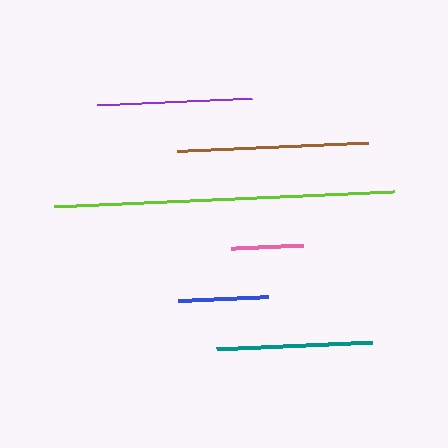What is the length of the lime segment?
The lime segment is approximately 340 pixels long.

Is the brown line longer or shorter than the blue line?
The brown line is longer than the blue line.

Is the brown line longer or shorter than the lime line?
The lime line is longer than the brown line.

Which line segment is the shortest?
The pink line is the shortest at approximately 72 pixels.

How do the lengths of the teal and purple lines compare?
The teal and purple lines are approximately the same length.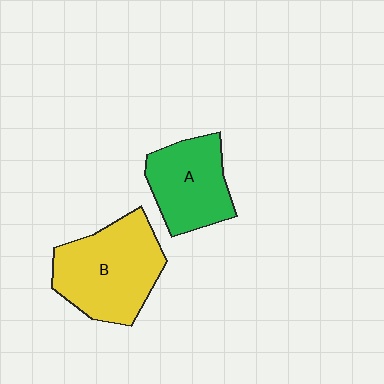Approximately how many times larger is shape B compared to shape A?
Approximately 1.4 times.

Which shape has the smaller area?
Shape A (green).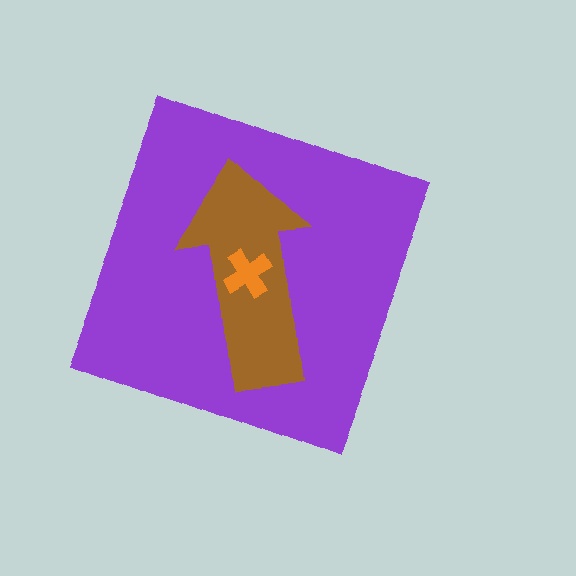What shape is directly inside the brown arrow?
The orange cross.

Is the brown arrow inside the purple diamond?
Yes.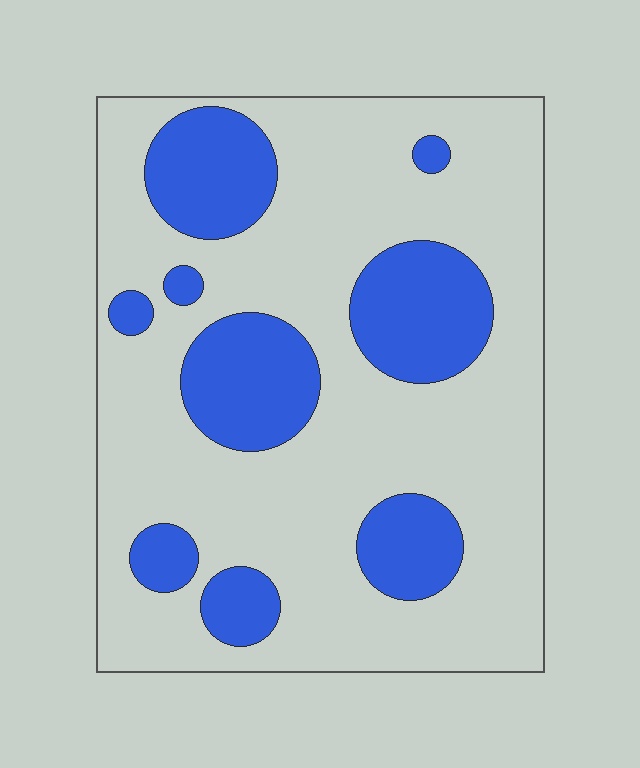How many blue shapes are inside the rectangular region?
9.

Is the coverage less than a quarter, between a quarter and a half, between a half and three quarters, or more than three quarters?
Between a quarter and a half.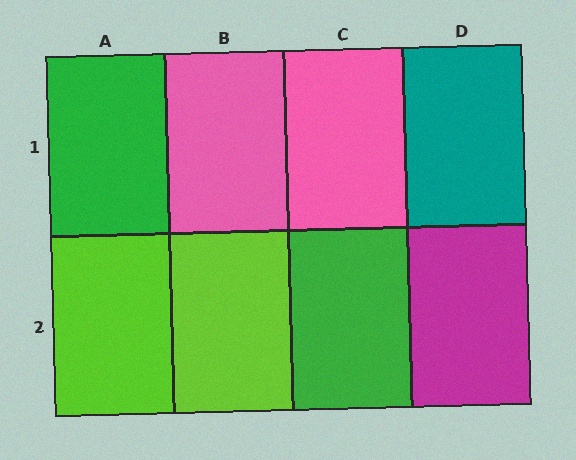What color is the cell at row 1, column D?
Teal.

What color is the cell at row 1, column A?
Green.